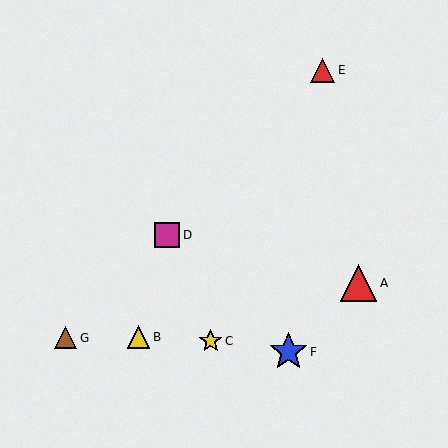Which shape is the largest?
The blue star (labeled F) is the largest.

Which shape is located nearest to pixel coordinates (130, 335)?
The yellow triangle (labeled B) at (139, 337) is nearest to that location.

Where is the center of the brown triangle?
The center of the brown triangle is at (66, 338).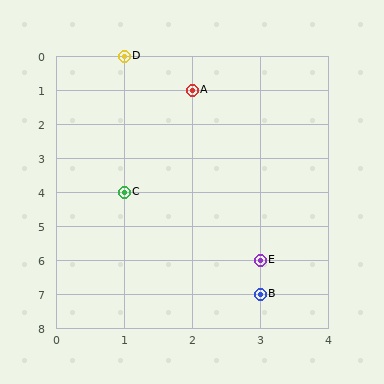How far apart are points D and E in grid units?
Points D and E are 2 columns and 6 rows apart (about 6.3 grid units diagonally).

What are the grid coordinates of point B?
Point B is at grid coordinates (3, 7).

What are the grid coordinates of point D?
Point D is at grid coordinates (1, 0).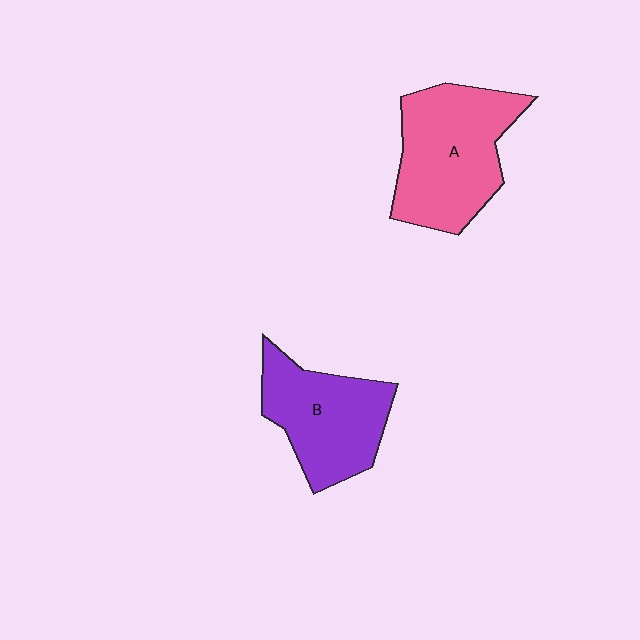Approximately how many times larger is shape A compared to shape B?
Approximately 1.2 times.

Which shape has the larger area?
Shape A (pink).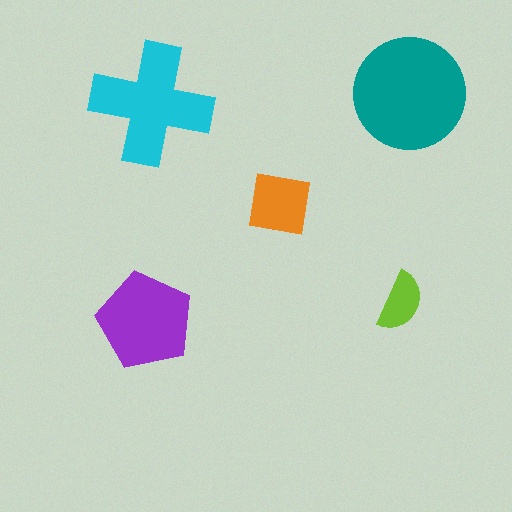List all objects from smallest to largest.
The lime semicircle, the orange square, the purple pentagon, the cyan cross, the teal circle.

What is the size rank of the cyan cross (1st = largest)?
2nd.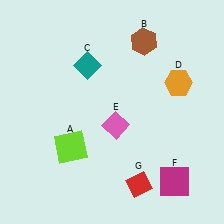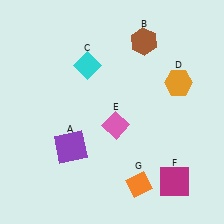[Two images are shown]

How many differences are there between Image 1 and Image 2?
There are 3 differences between the two images.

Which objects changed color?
A changed from lime to purple. C changed from teal to cyan. G changed from red to orange.